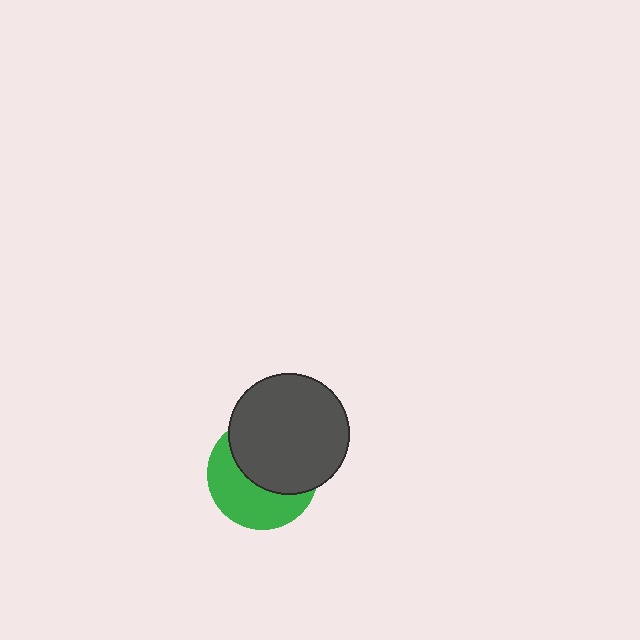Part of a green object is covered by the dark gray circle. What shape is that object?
It is a circle.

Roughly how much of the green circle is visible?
About half of it is visible (roughly 46%).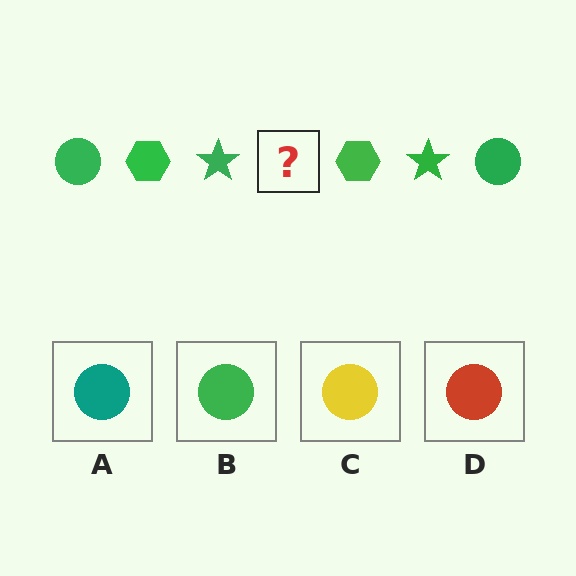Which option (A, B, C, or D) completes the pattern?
B.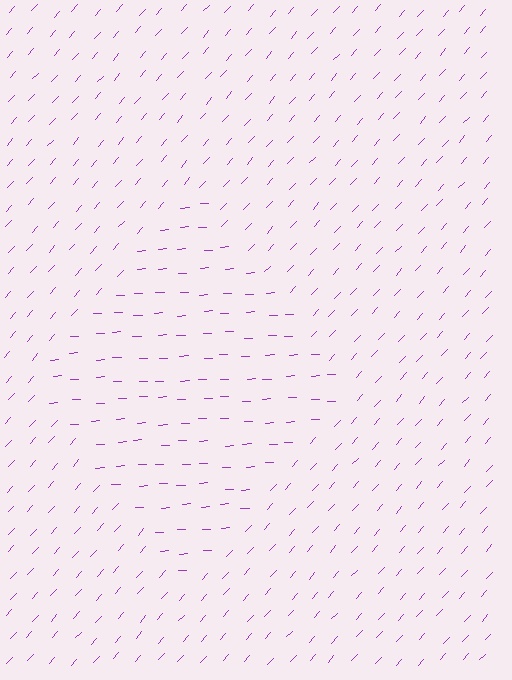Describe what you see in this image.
The image is filled with small purple line segments. A diamond region in the image has lines oriented differently from the surrounding lines, creating a visible texture boundary.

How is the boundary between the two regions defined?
The boundary is defined purely by a change in line orientation (approximately 45 degrees difference). All lines are the same color and thickness.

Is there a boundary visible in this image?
Yes, there is a texture boundary formed by a change in line orientation.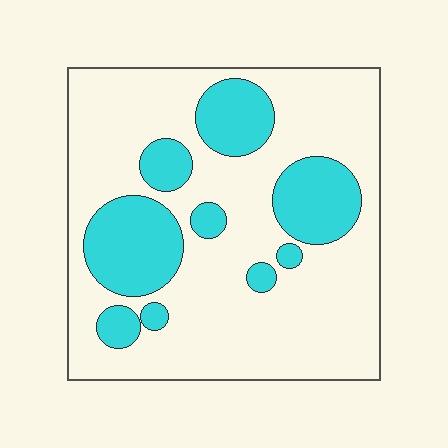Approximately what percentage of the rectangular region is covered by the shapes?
Approximately 25%.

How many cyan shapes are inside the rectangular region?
9.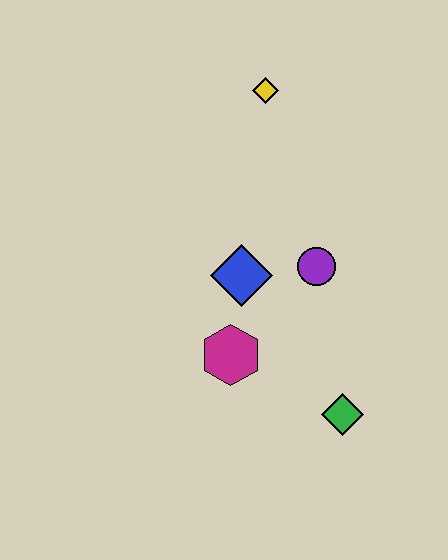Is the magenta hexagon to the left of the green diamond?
Yes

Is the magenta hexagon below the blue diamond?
Yes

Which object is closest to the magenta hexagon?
The blue diamond is closest to the magenta hexagon.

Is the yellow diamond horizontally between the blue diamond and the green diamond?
Yes